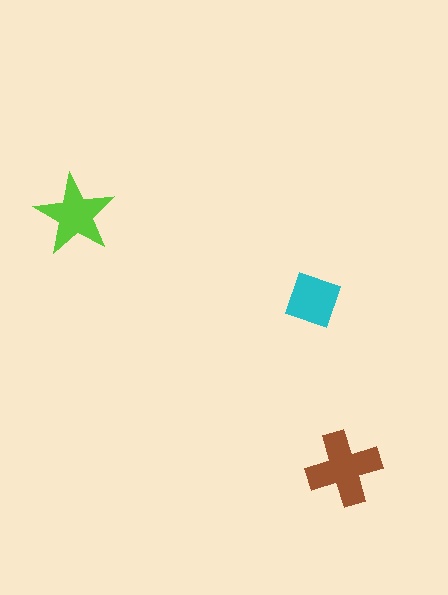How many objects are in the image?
There are 3 objects in the image.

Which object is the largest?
The brown cross.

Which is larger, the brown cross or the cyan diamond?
The brown cross.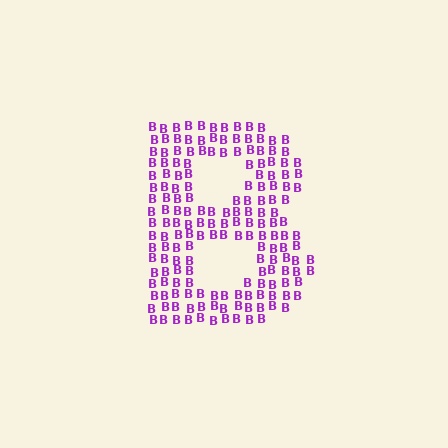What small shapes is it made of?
It is made of small letter B's.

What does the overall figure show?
The overall figure shows the letter B.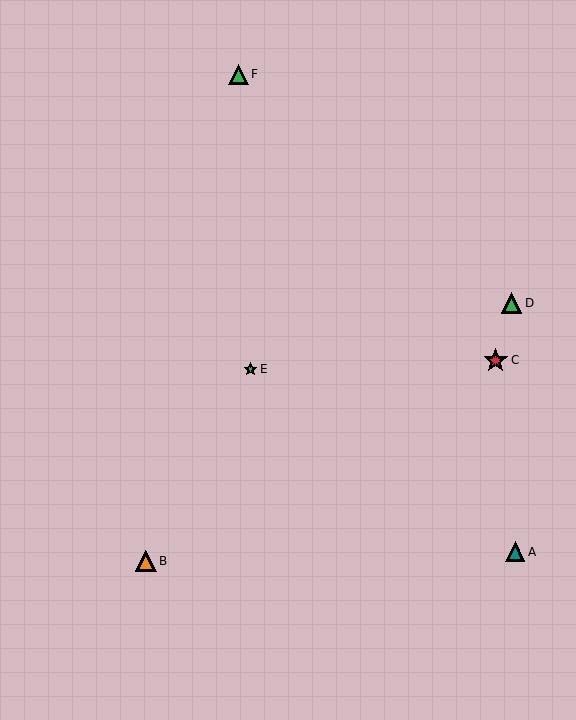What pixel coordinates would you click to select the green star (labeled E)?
Click at (250, 369) to select the green star E.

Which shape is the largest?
The red star (labeled C) is the largest.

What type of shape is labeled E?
Shape E is a green star.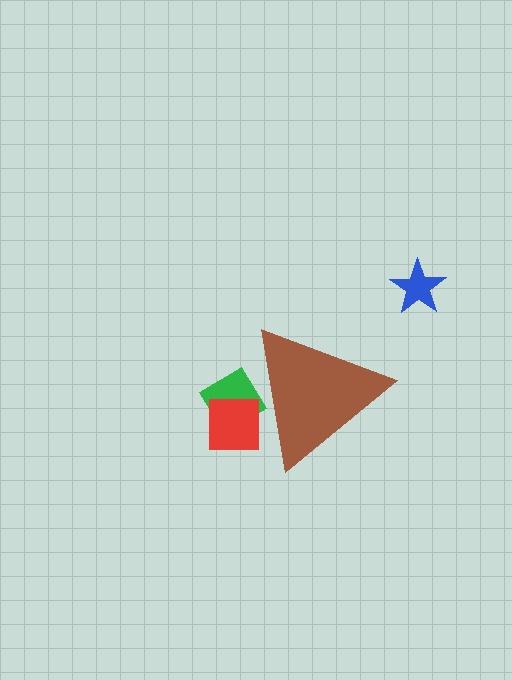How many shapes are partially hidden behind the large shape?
2 shapes are partially hidden.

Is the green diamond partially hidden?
Yes, the green diamond is partially hidden behind the brown triangle.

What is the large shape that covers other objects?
A brown triangle.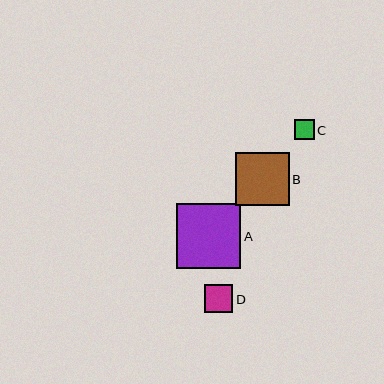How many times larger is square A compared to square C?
Square A is approximately 3.2 times the size of square C.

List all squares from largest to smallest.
From largest to smallest: A, B, D, C.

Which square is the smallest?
Square C is the smallest with a size of approximately 20 pixels.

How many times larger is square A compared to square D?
Square A is approximately 2.3 times the size of square D.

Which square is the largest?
Square A is the largest with a size of approximately 64 pixels.